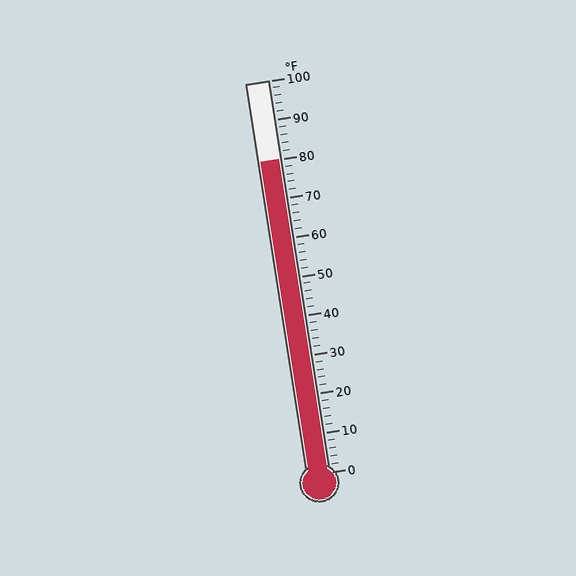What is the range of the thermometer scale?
The thermometer scale ranges from 0°F to 100°F.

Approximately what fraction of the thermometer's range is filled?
The thermometer is filled to approximately 80% of its range.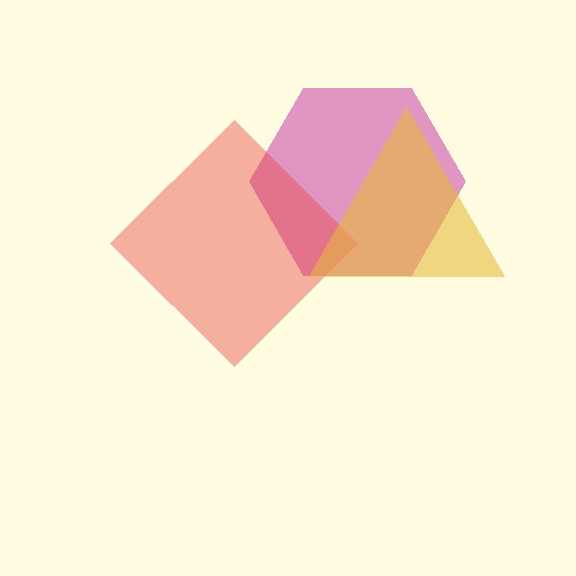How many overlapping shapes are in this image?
There are 3 overlapping shapes in the image.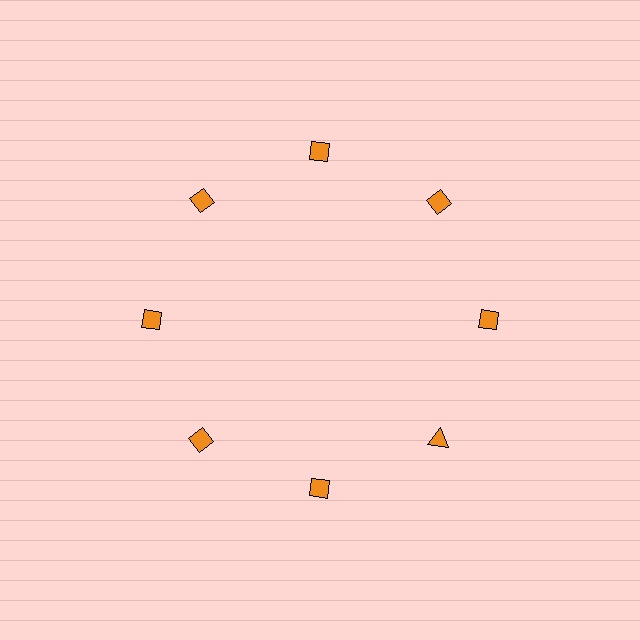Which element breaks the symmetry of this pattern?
The orange triangle at roughly the 4 o'clock position breaks the symmetry. All other shapes are orange diamonds.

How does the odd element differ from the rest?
It has a different shape: triangle instead of diamond.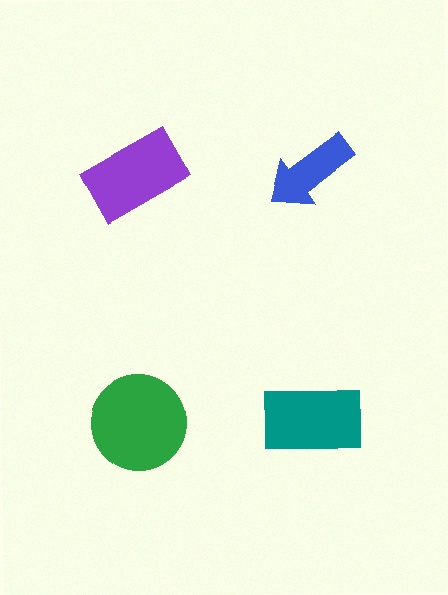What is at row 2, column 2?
A teal rectangle.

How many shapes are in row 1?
2 shapes.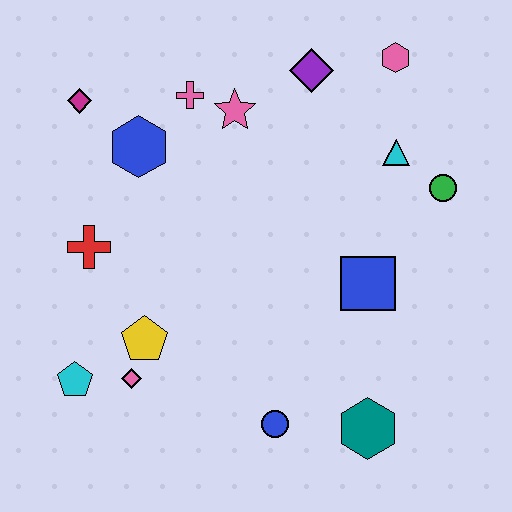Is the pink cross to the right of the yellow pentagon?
Yes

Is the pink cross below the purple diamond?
Yes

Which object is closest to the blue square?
The green circle is closest to the blue square.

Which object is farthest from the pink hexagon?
The cyan pentagon is farthest from the pink hexagon.